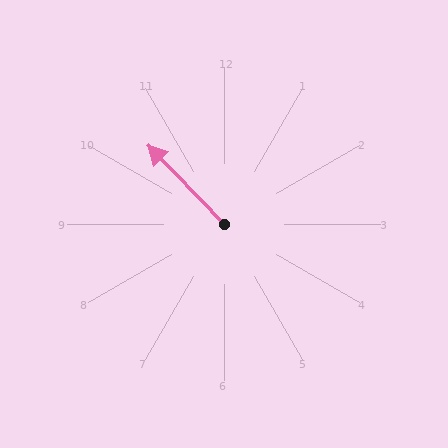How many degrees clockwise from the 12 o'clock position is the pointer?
Approximately 316 degrees.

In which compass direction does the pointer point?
Northwest.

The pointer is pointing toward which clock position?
Roughly 11 o'clock.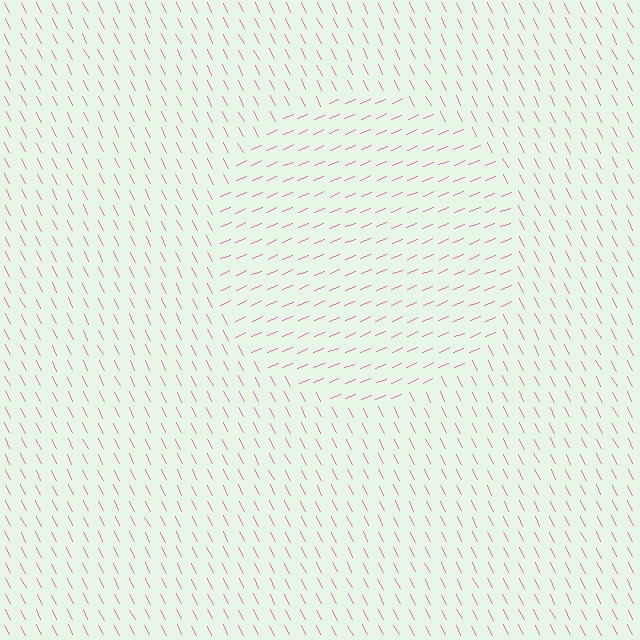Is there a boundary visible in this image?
Yes, there is a texture boundary formed by a change in line orientation.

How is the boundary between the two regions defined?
The boundary is defined purely by a change in line orientation (approximately 86 degrees difference). All lines are the same color and thickness.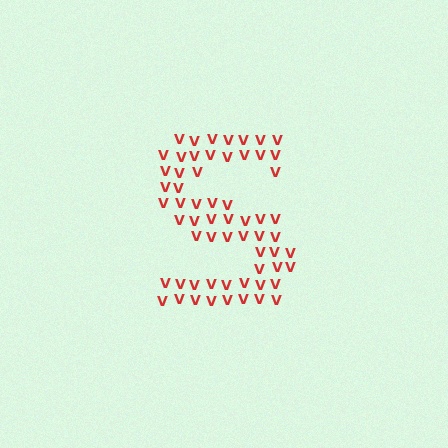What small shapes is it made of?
It is made of small letter V's.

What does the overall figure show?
The overall figure shows the letter S.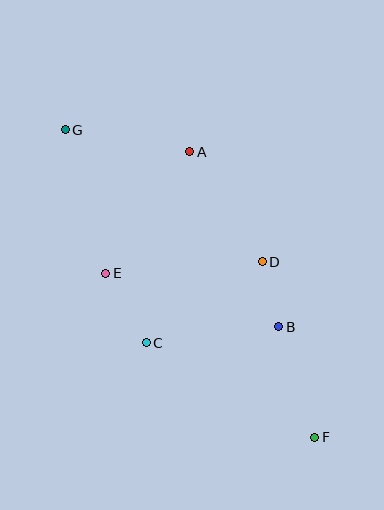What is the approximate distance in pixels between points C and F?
The distance between C and F is approximately 193 pixels.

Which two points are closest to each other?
Points B and D are closest to each other.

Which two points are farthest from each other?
Points F and G are farthest from each other.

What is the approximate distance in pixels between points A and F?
The distance between A and F is approximately 312 pixels.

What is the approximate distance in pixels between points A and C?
The distance between A and C is approximately 196 pixels.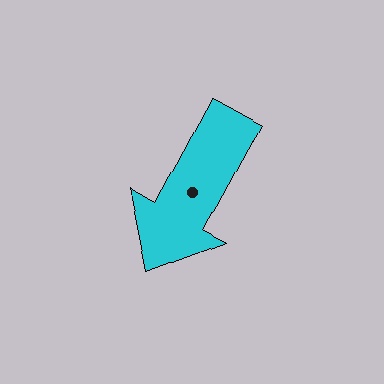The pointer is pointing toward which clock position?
Roughly 7 o'clock.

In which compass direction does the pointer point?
Southwest.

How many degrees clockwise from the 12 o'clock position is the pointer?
Approximately 209 degrees.